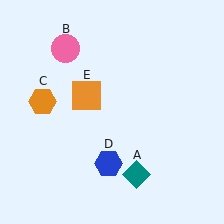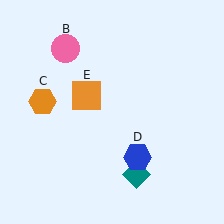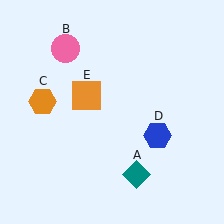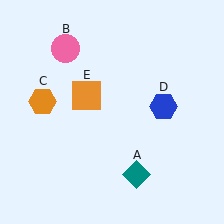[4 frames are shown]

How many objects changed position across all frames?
1 object changed position: blue hexagon (object D).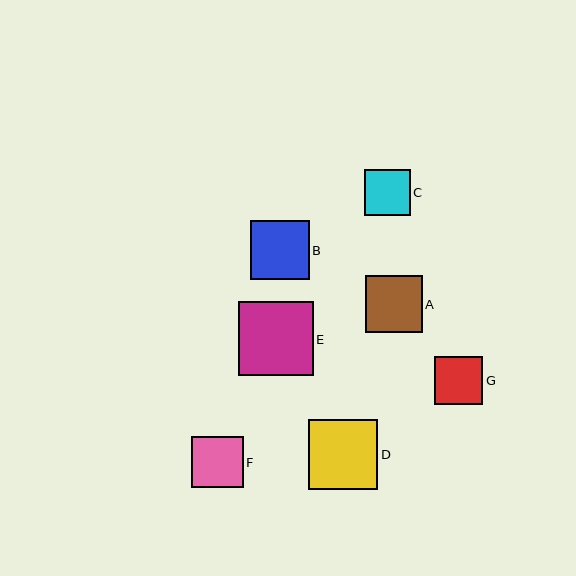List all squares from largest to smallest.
From largest to smallest: E, D, B, A, F, G, C.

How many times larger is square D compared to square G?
Square D is approximately 1.4 times the size of square G.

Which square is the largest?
Square E is the largest with a size of approximately 74 pixels.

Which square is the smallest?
Square C is the smallest with a size of approximately 45 pixels.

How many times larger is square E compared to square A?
Square E is approximately 1.3 times the size of square A.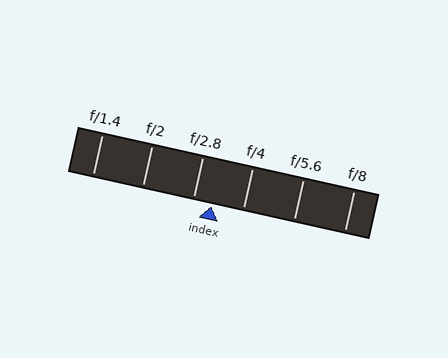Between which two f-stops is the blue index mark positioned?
The index mark is between f/2.8 and f/4.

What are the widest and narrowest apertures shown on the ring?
The widest aperture shown is f/1.4 and the narrowest is f/8.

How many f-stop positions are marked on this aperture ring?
There are 6 f-stop positions marked.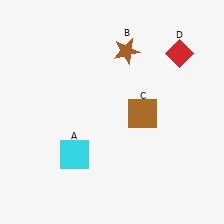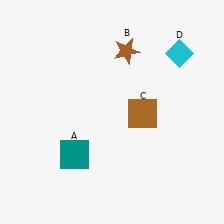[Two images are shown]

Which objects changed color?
A changed from cyan to teal. D changed from red to cyan.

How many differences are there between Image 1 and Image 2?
There are 2 differences between the two images.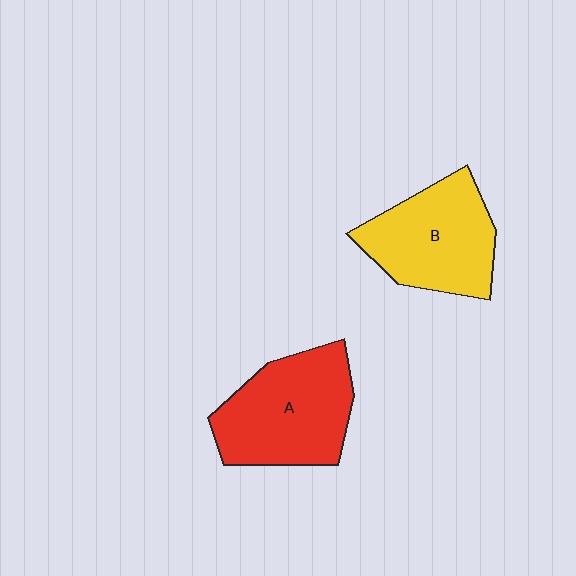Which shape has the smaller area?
Shape B (yellow).